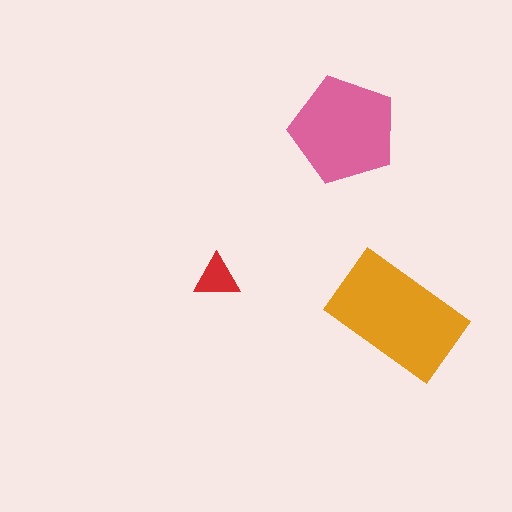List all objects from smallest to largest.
The red triangle, the pink pentagon, the orange rectangle.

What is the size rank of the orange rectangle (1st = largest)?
1st.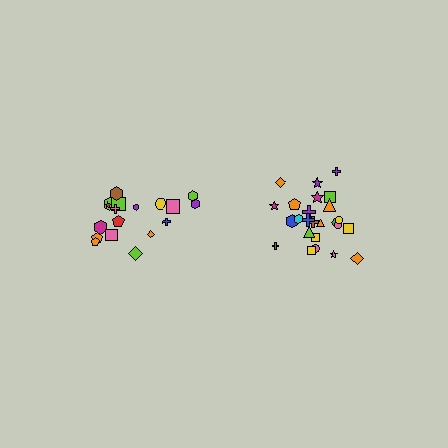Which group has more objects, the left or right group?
The right group.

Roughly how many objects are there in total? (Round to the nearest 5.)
Roughly 45 objects in total.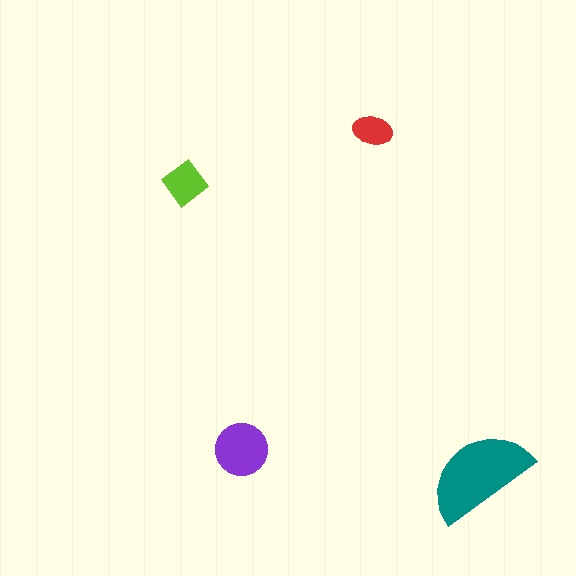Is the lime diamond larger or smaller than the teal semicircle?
Smaller.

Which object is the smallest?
The red ellipse.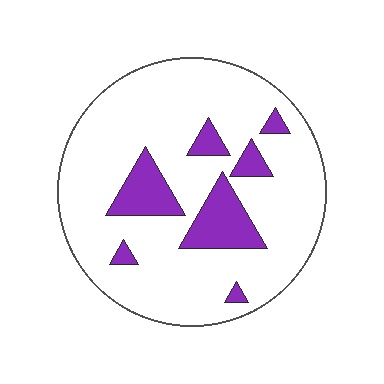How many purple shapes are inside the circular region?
7.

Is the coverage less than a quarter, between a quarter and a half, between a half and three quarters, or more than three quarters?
Less than a quarter.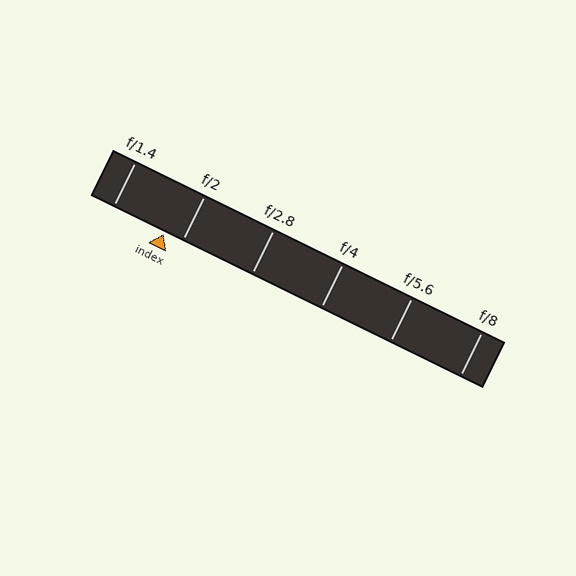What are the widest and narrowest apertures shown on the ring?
The widest aperture shown is f/1.4 and the narrowest is f/8.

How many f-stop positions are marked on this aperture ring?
There are 6 f-stop positions marked.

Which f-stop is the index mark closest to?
The index mark is closest to f/2.